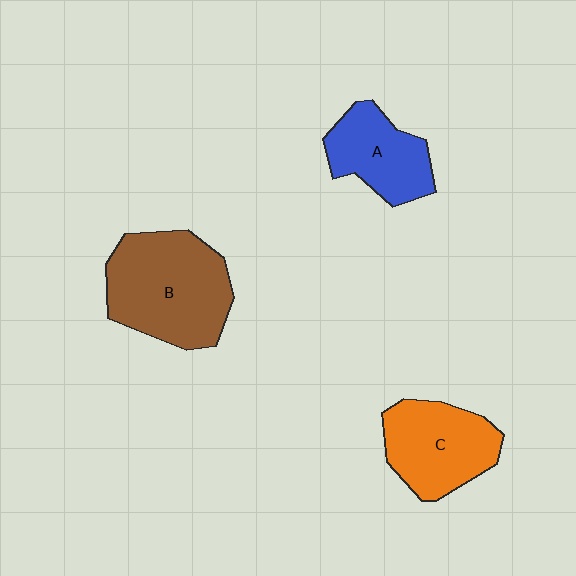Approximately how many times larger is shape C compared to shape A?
Approximately 1.2 times.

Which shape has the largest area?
Shape B (brown).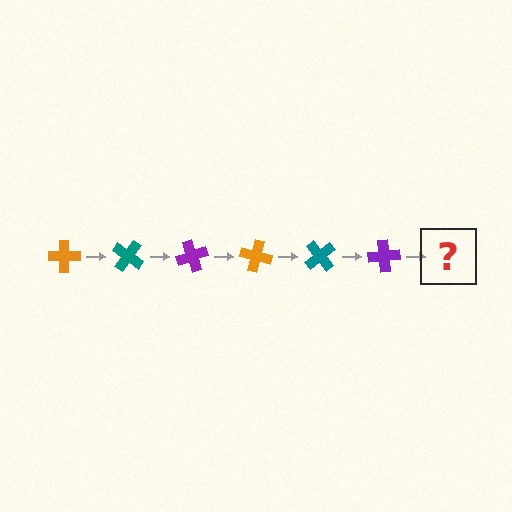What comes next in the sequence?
The next element should be an orange cross, rotated 210 degrees from the start.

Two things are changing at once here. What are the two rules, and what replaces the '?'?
The two rules are that it rotates 35 degrees each step and the color cycles through orange, teal, and purple. The '?' should be an orange cross, rotated 210 degrees from the start.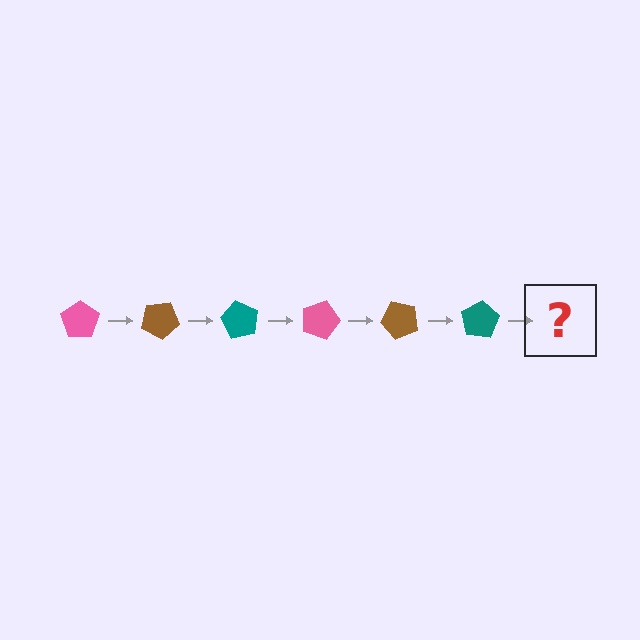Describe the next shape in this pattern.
It should be a pink pentagon, rotated 180 degrees from the start.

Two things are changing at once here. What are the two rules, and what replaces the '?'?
The two rules are that it rotates 30 degrees each step and the color cycles through pink, brown, and teal. The '?' should be a pink pentagon, rotated 180 degrees from the start.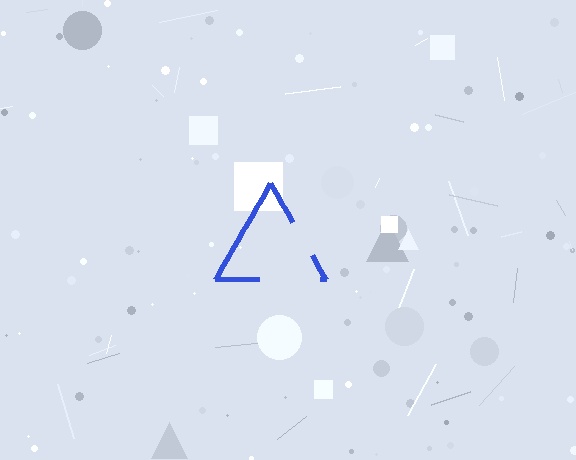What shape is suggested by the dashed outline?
The dashed outline suggests a triangle.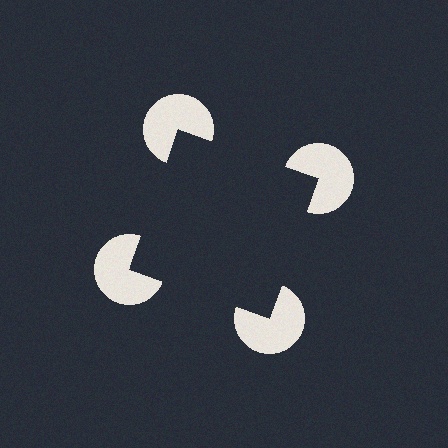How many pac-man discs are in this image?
There are 4 — one at each vertex of the illusory square.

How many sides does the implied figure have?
4 sides.